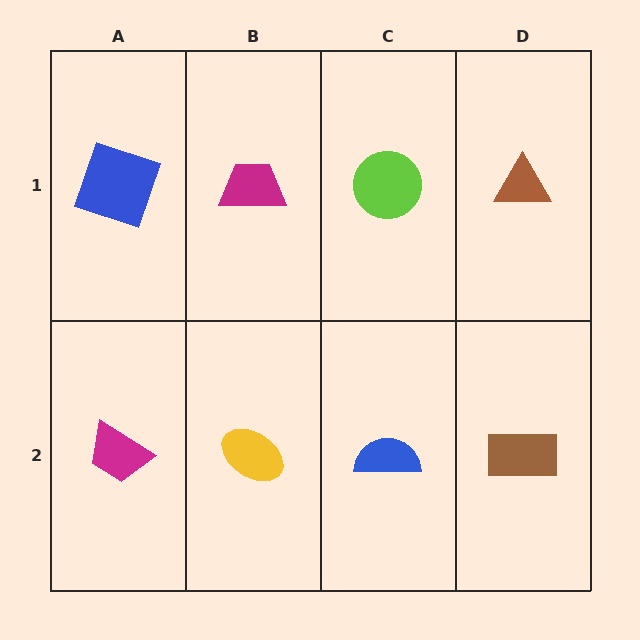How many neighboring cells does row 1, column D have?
2.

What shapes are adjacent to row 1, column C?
A blue semicircle (row 2, column C), a magenta trapezoid (row 1, column B), a brown triangle (row 1, column D).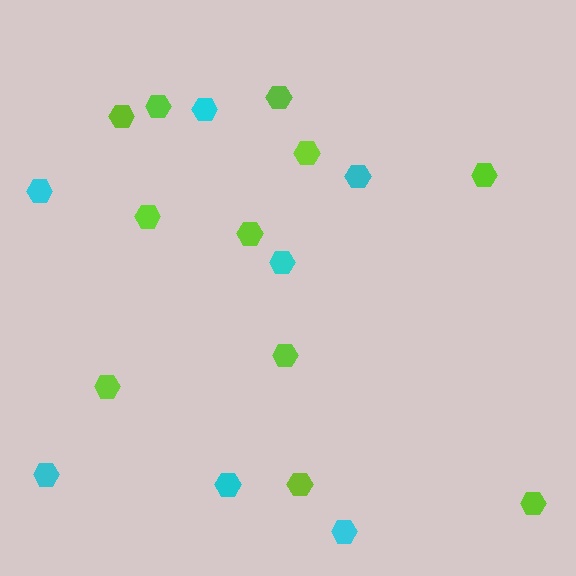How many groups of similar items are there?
There are 2 groups: one group of lime hexagons (11) and one group of cyan hexagons (7).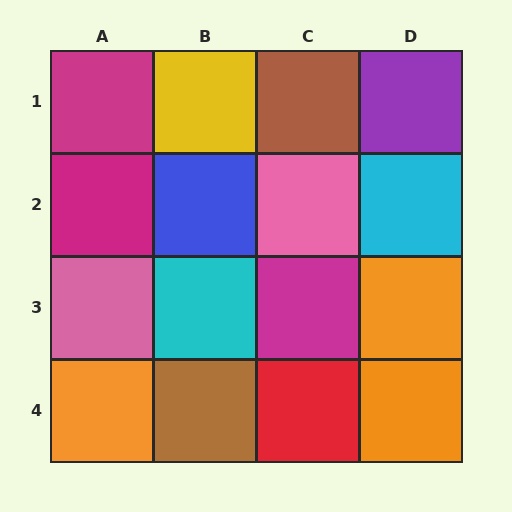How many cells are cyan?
2 cells are cyan.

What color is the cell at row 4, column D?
Orange.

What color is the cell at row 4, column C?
Red.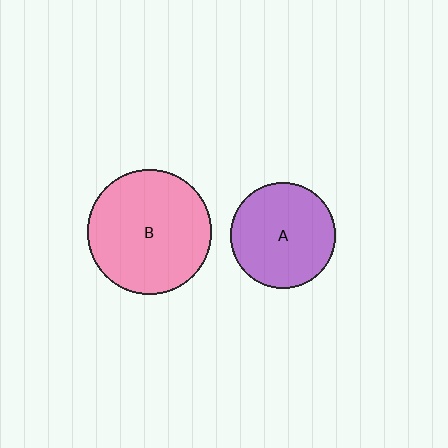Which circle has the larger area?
Circle B (pink).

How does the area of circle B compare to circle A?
Approximately 1.4 times.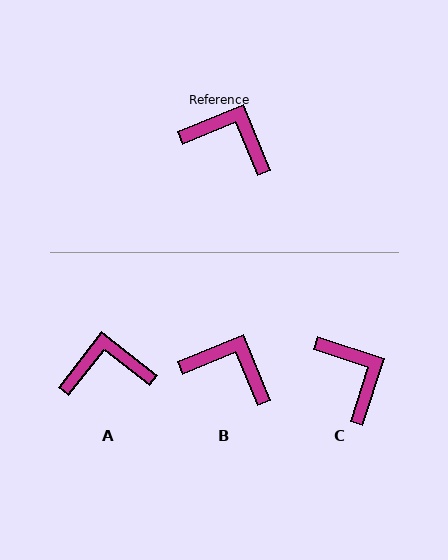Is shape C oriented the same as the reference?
No, it is off by about 40 degrees.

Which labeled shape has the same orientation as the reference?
B.